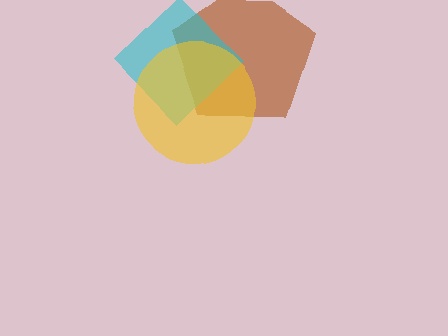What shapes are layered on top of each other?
The layered shapes are: a brown pentagon, a cyan diamond, a yellow circle.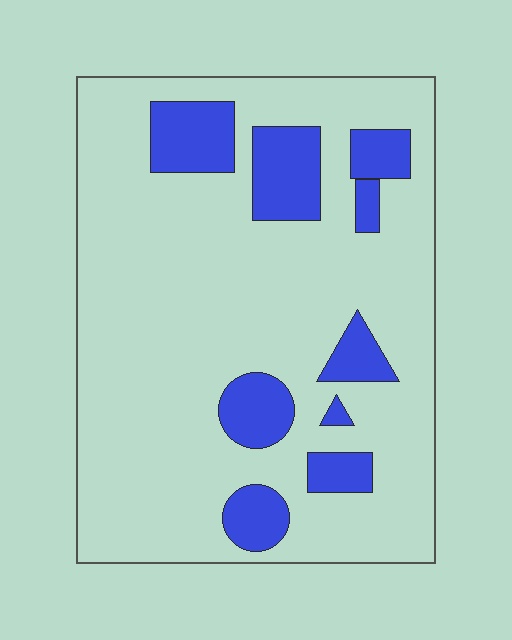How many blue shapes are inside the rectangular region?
9.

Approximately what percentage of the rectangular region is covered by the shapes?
Approximately 20%.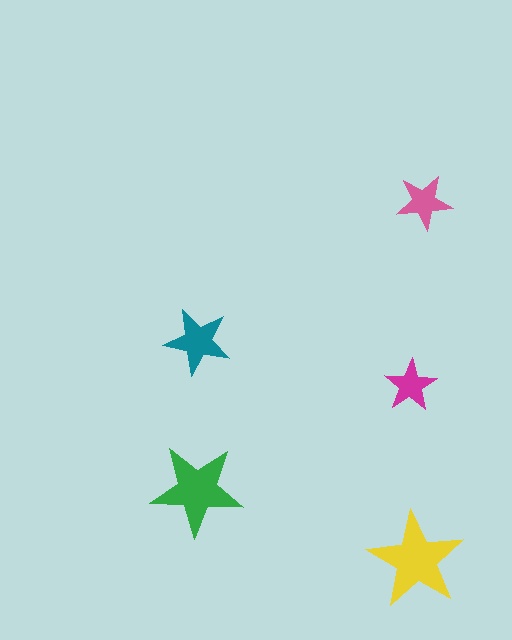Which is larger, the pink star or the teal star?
The teal one.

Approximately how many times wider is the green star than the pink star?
About 1.5 times wider.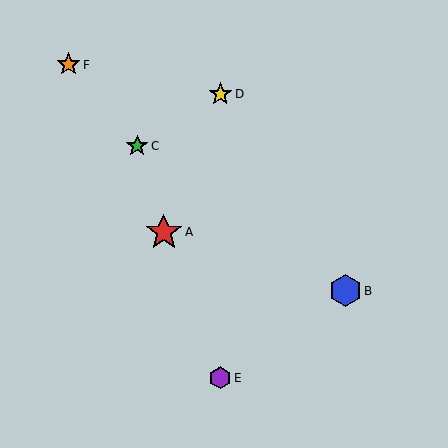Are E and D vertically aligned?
Yes, both are at x≈220.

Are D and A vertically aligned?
No, D is at x≈220 and A is at x≈164.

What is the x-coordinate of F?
Object F is at x≈69.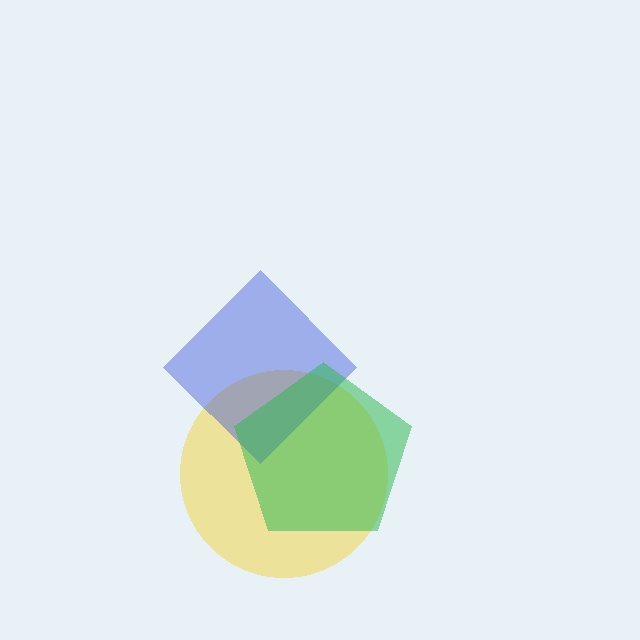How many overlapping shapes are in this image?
There are 3 overlapping shapes in the image.